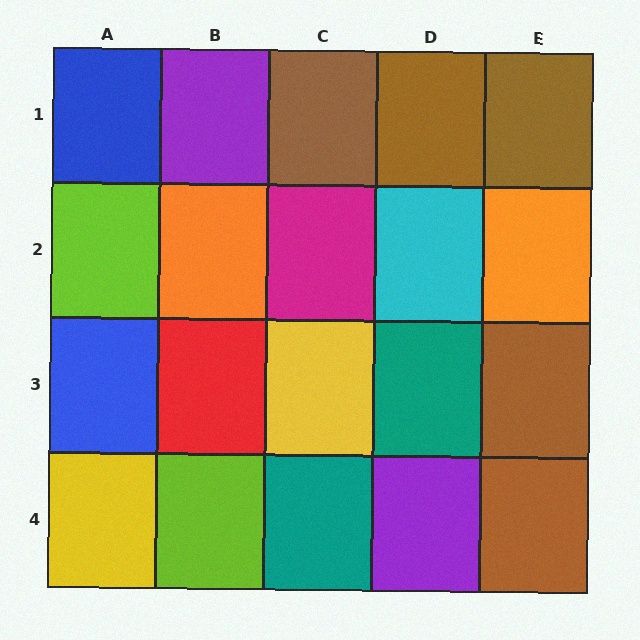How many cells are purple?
2 cells are purple.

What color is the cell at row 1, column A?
Blue.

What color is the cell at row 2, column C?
Magenta.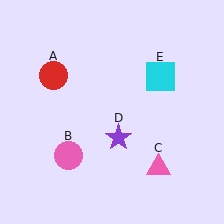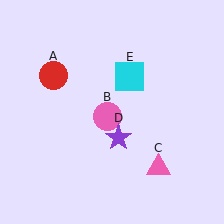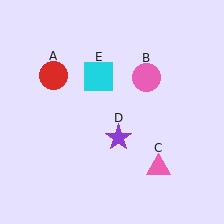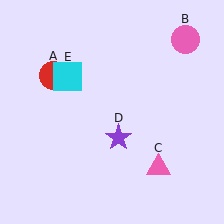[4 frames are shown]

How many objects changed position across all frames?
2 objects changed position: pink circle (object B), cyan square (object E).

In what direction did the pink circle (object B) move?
The pink circle (object B) moved up and to the right.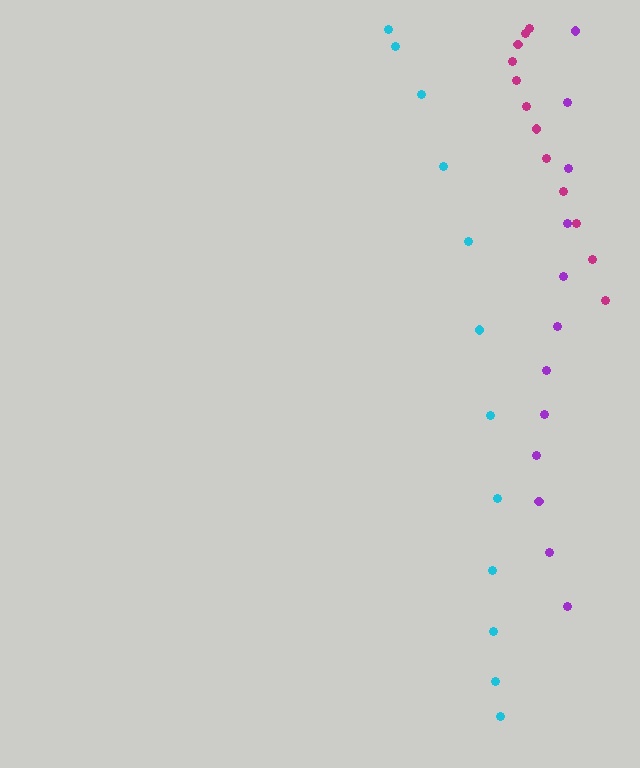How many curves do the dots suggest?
There are 3 distinct paths.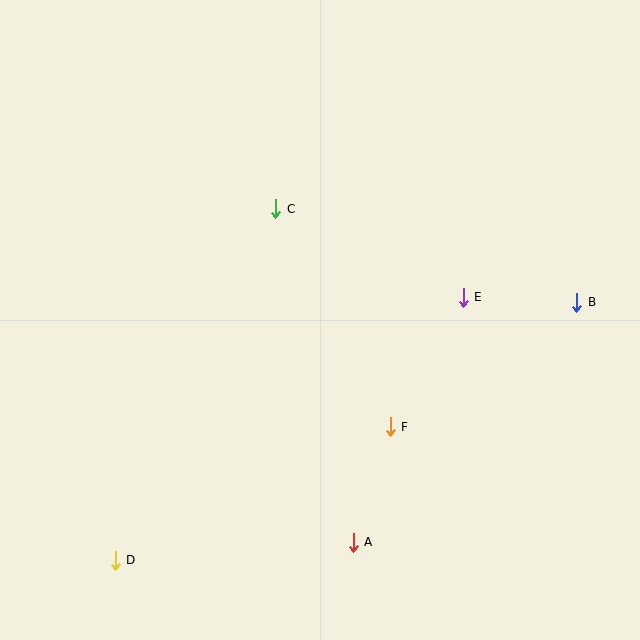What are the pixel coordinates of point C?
Point C is at (276, 209).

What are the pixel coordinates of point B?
Point B is at (577, 302).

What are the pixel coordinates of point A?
Point A is at (353, 542).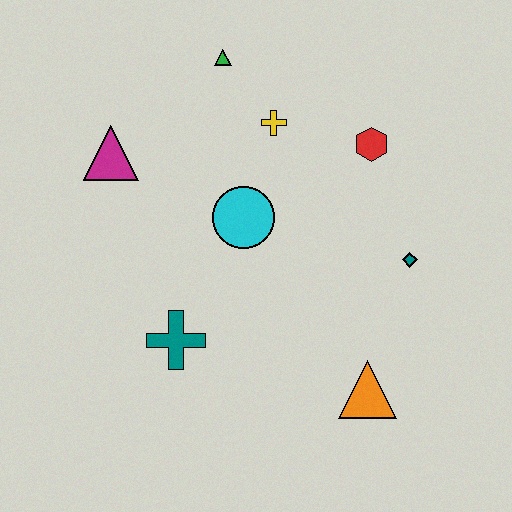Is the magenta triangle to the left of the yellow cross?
Yes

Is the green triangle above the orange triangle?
Yes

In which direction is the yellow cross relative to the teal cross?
The yellow cross is above the teal cross.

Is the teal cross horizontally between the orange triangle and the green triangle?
No